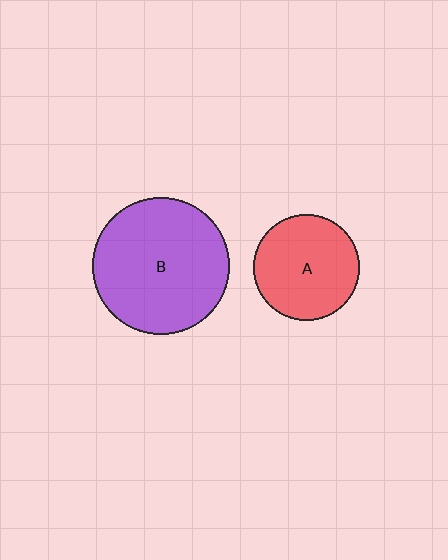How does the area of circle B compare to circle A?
Approximately 1.7 times.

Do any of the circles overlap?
No, none of the circles overlap.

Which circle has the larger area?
Circle B (purple).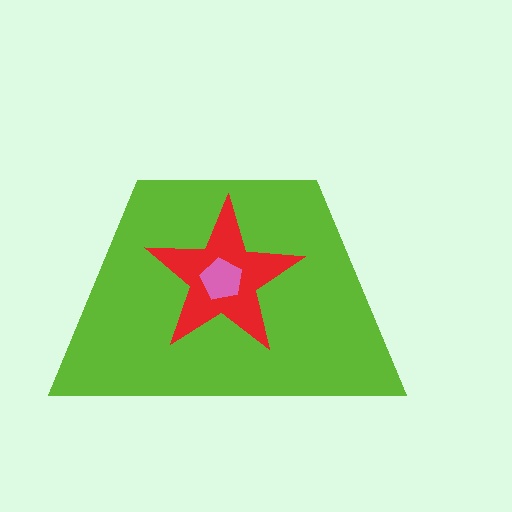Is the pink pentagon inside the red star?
Yes.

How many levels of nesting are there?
3.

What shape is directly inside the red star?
The pink pentagon.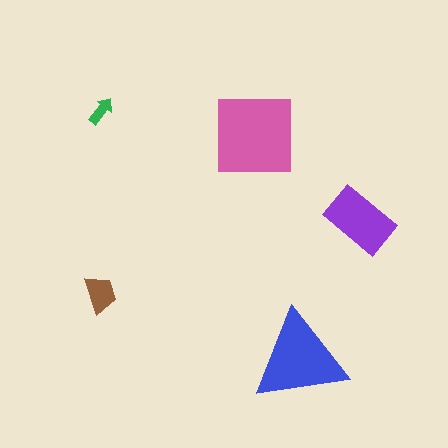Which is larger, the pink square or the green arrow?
The pink square.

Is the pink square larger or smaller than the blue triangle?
Larger.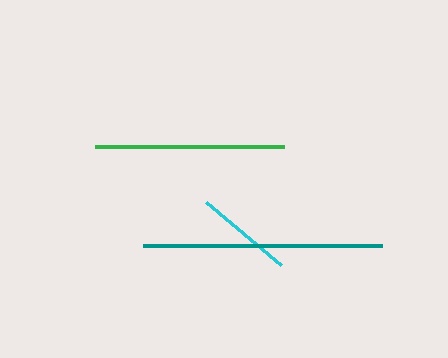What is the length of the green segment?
The green segment is approximately 190 pixels long.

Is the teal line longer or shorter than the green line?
The teal line is longer than the green line.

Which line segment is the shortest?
The cyan line is the shortest at approximately 98 pixels.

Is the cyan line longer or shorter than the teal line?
The teal line is longer than the cyan line.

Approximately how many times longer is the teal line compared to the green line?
The teal line is approximately 1.3 times the length of the green line.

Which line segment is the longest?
The teal line is the longest at approximately 240 pixels.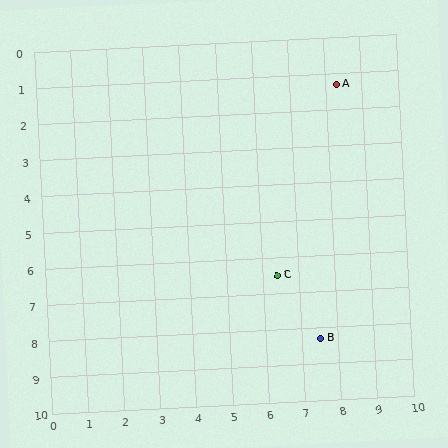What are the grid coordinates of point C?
Point C is at approximately (6.4, 6.5).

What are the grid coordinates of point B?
Point B is at approximately (7.5, 8.3).